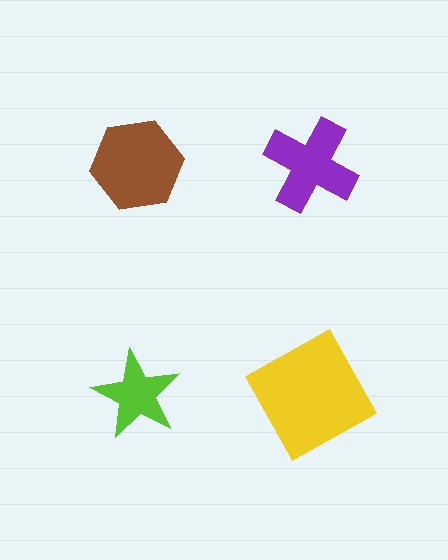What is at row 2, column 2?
A yellow square.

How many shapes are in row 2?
2 shapes.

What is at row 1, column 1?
A brown hexagon.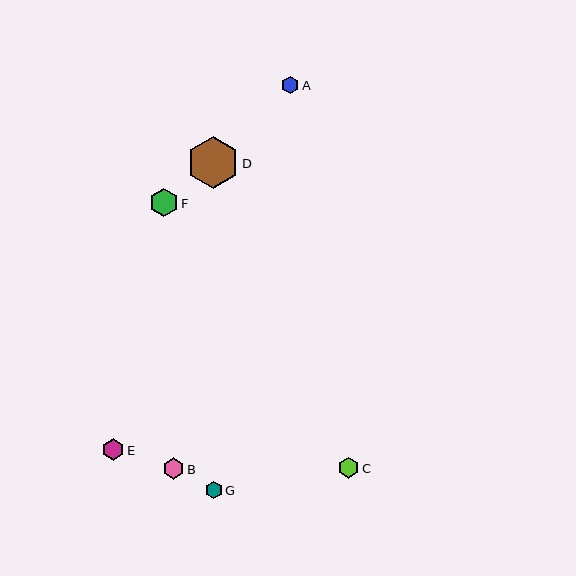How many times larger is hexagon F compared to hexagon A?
Hexagon F is approximately 1.7 times the size of hexagon A.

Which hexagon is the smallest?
Hexagon A is the smallest with a size of approximately 17 pixels.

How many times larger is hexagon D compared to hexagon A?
Hexagon D is approximately 3.1 times the size of hexagon A.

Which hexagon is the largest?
Hexagon D is the largest with a size of approximately 52 pixels.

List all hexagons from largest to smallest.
From largest to smallest: D, F, E, B, C, G, A.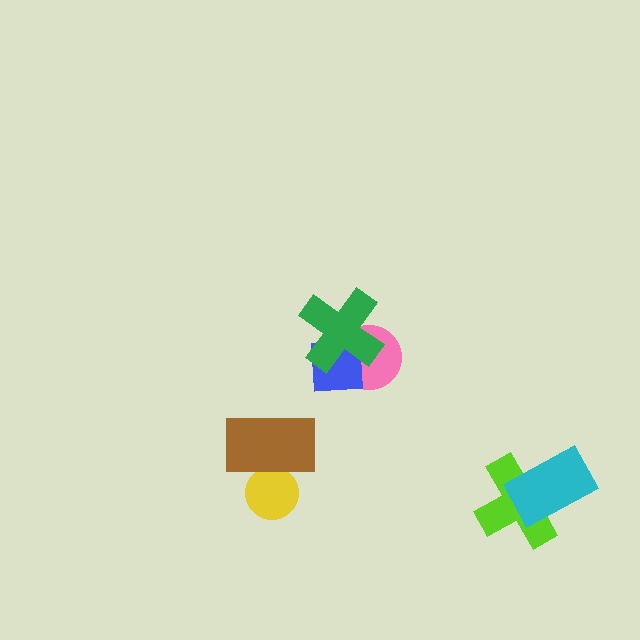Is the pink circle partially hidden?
Yes, it is partially covered by another shape.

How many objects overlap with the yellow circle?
1 object overlaps with the yellow circle.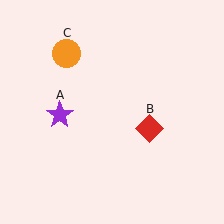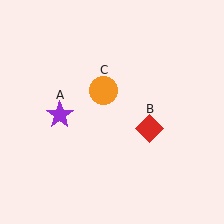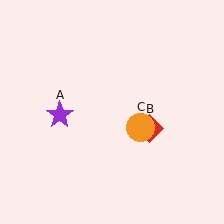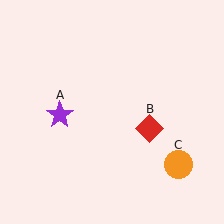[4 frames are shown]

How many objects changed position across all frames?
1 object changed position: orange circle (object C).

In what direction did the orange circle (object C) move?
The orange circle (object C) moved down and to the right.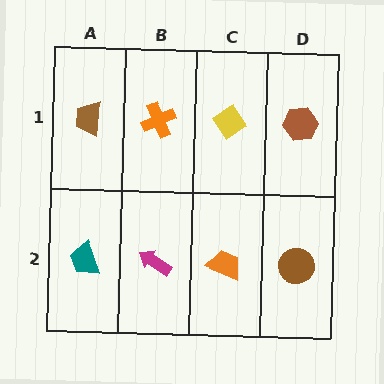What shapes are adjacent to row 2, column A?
A brown trapezoid (row 1, column A), a magenta arrow (row 2, column B).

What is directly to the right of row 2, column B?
An orange trapezoid.